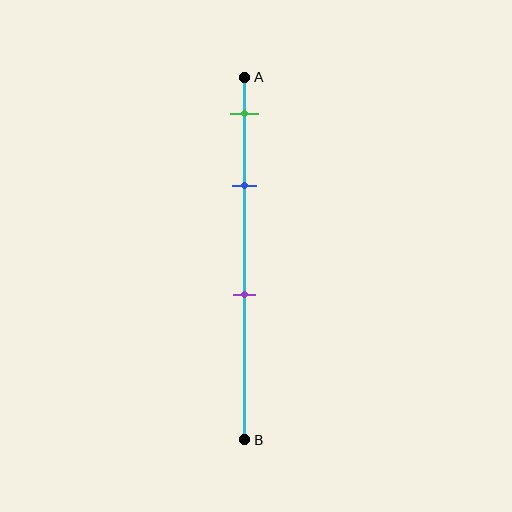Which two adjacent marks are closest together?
The green and blue marks are the closest adjacent pair.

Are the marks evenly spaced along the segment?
No, the marks are not evenly spaced.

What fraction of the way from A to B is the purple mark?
The purple mark is approximately 60% (0.6) of the way from A to B.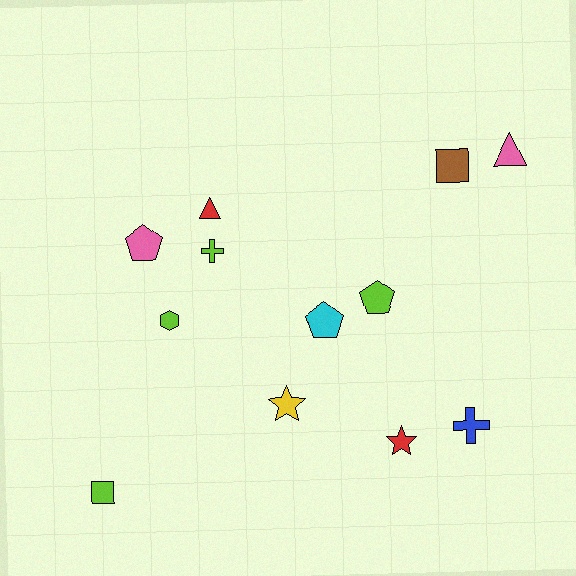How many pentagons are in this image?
There are 3 pentagons.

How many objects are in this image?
There are 12 objects.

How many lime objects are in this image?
There are 4 lime objects.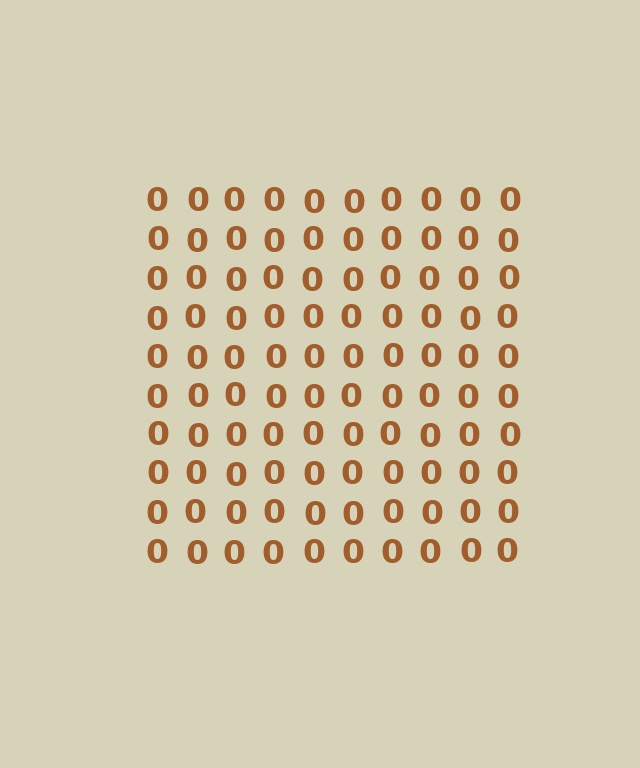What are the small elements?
The small elements are digit 0's.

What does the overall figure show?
The overall figure shows a square.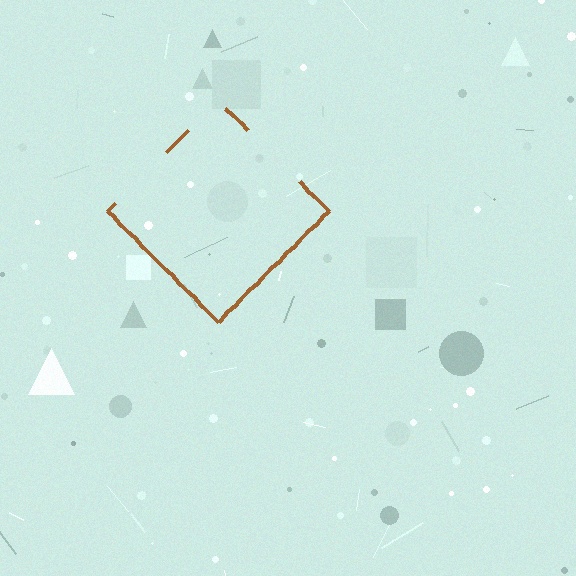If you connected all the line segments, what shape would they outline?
They would outline a diamond.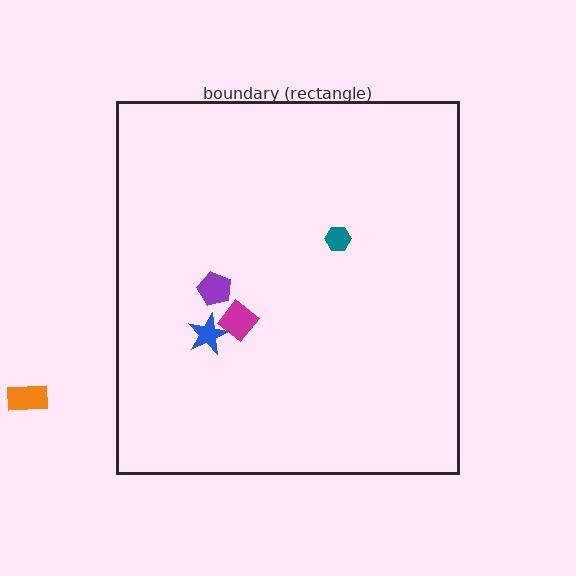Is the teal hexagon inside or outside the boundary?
Inside.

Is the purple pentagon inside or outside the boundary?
Inside.